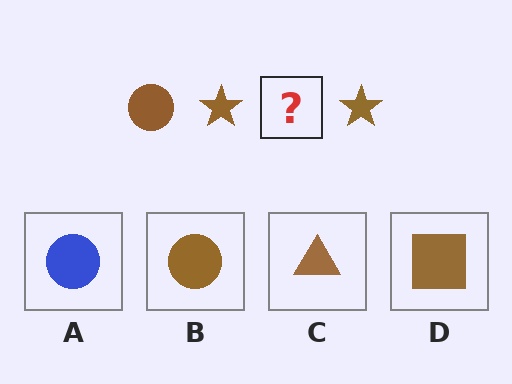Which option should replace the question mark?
Option B.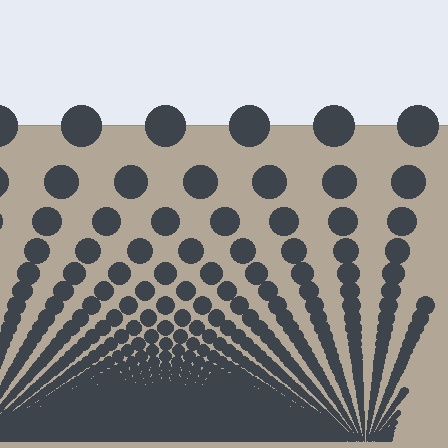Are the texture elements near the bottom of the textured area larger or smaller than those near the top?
Smaller. The gradient is inverted — elements near the bottom are smaller and denser.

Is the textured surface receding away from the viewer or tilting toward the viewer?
The surface appears to tilt toward the viewer. Texture elements get larger and sparser toward the top.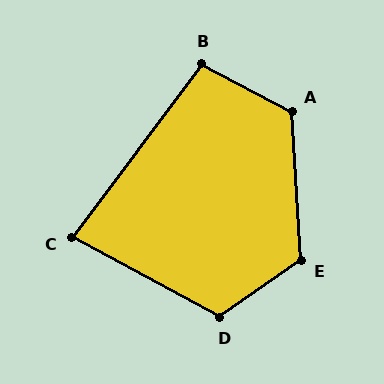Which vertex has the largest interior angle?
E, at approximately 122 degrees.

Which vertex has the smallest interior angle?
C, at approximately 82 degrees.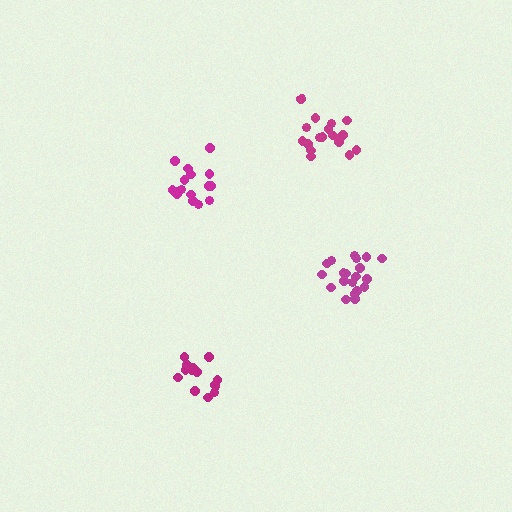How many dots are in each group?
Group 1: 17 dots, Group 2: 20 dots, Group 3: 15 dots, Group 4: 16 dots (68 total).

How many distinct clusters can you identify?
There are 4 distinct clusters.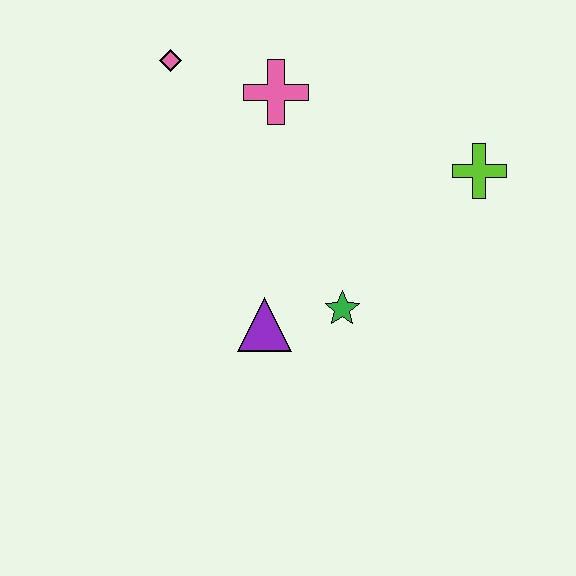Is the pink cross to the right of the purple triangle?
Yes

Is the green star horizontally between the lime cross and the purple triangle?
Yes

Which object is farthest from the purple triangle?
The pink diamond is farthest from the purple triangle.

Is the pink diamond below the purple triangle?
No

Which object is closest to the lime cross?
The green star is closest to the lime cross.